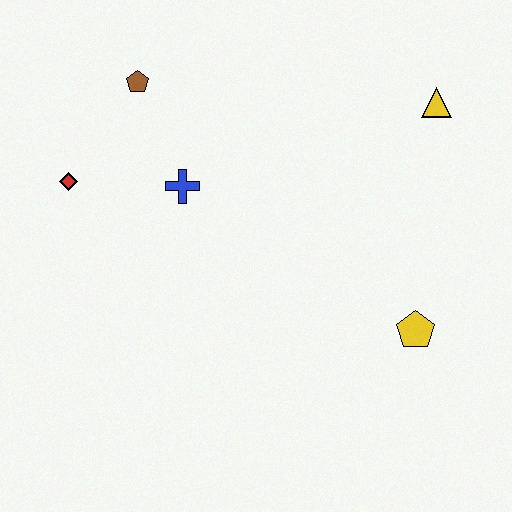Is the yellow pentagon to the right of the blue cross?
Yes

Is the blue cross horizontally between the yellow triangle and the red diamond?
Yes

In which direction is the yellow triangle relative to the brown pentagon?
The yellow triangle is to the right of the brown pentagon.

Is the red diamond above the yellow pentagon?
Yes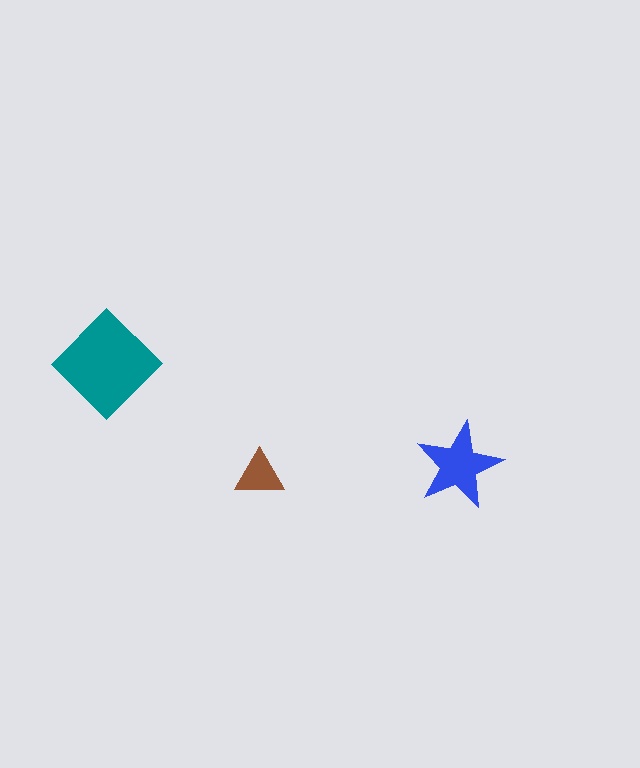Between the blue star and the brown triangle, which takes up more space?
The blue star.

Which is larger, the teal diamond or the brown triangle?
The teal diamond.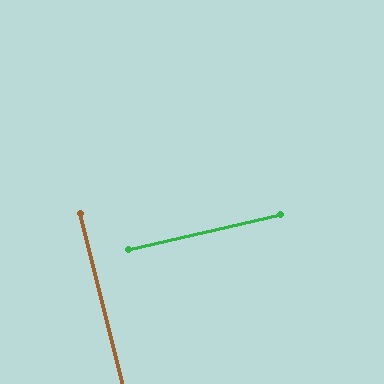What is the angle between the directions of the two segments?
Approximately 89 degrees.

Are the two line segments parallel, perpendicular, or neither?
Perpendicular — they meet at approximately 89°.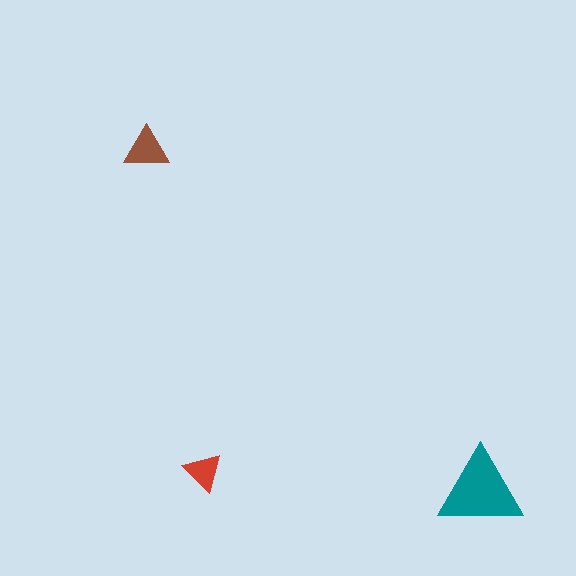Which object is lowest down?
The teal triangle is bottommost.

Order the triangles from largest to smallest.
the teal one, the brown one, the red one.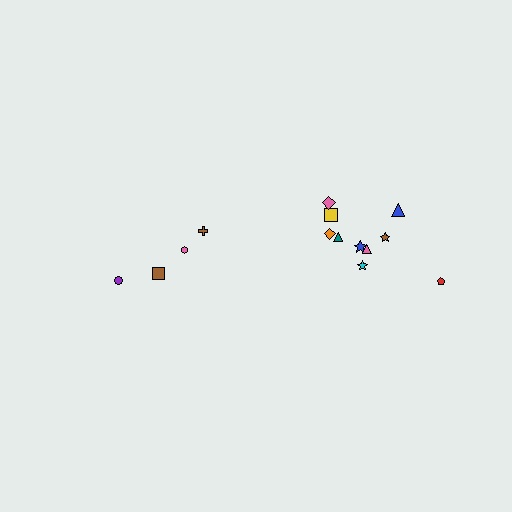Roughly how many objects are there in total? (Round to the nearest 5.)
Roughly 15 objects in total.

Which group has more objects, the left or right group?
The right group.